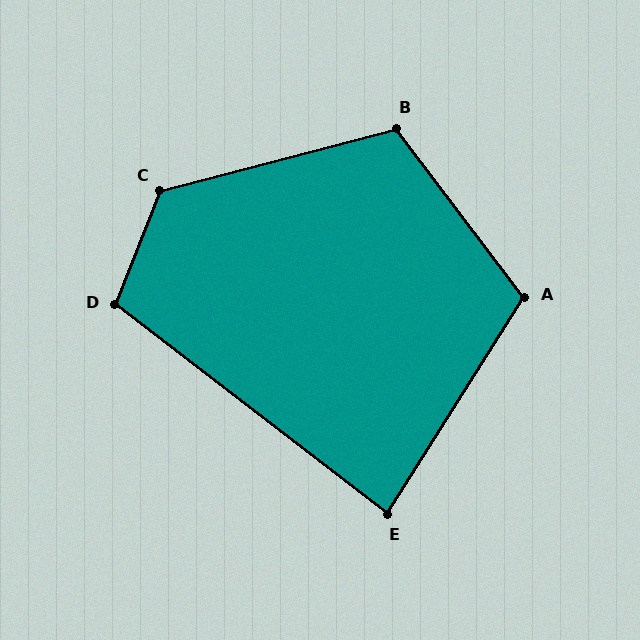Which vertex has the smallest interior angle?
E, at approximately 85 degrees.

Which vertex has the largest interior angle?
C, at approximately 126 degrees.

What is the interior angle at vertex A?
Approximately 111 degrees (obtuse).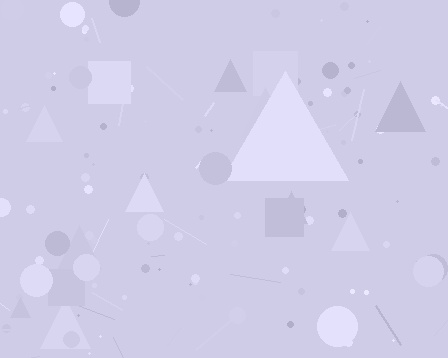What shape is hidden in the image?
A triangle is hidden in the image.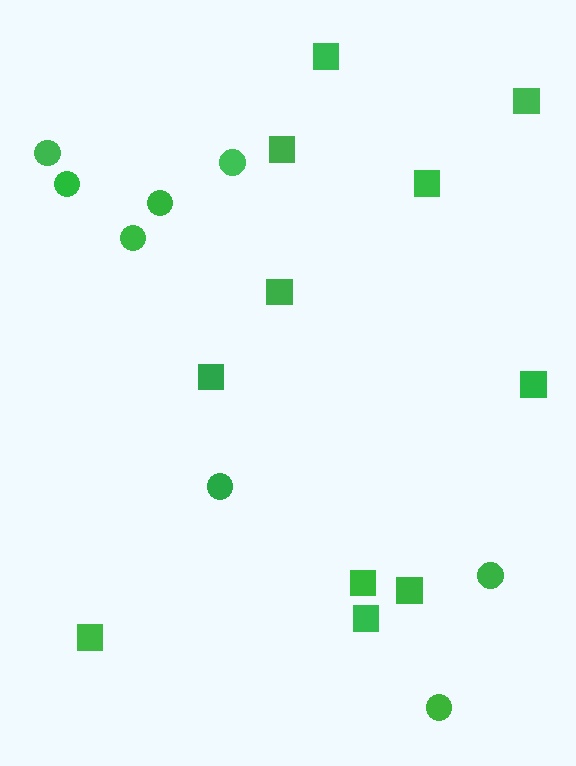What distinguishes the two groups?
There are 2 groups: one group of circles (8) and one group of squares (11).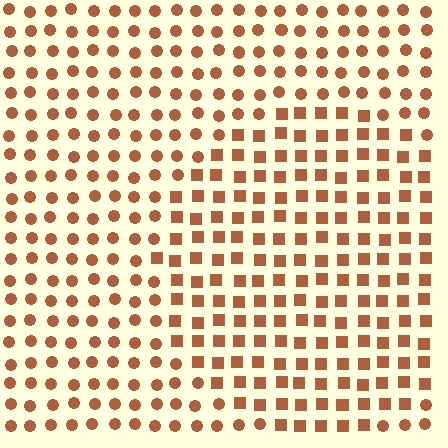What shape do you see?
I see a circle.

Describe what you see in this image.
The image is filled with small brown elements arranged in a uniform grid. A circle-shaped region contains squares, while the surrounding area contains circles. The boundary is defined purely by the change in element shape.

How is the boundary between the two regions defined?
The boundary is defined by a change in element shape: squares inside vs. circles outside. All elements share the same color and spacing.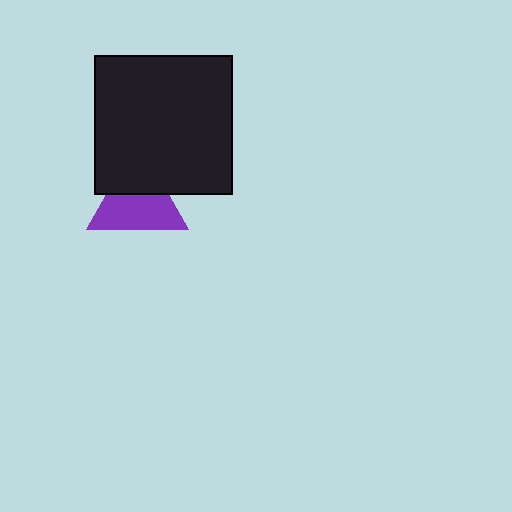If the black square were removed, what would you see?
You would see the complete purple triangle.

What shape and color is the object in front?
The object in front is a black square.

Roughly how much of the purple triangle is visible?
About half of it is visible (roughly 61%).